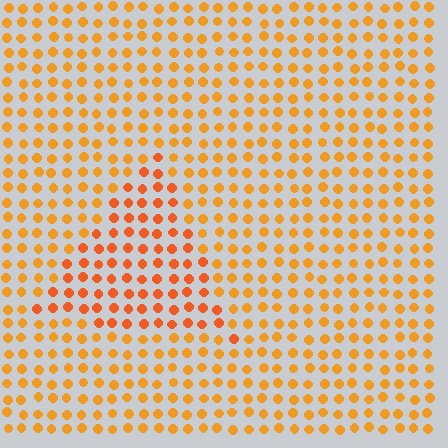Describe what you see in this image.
The image is filled with small orange elements in a uniform arrangement. A triangle-shaped region is visible where the elements are tinted to a slightly different hue, forming a subtle color boundary.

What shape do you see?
I see a triangle.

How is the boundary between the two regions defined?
The boundary is defined purely by a slight shift in hue (about 19 degrees). Spacing, size, and orientation are identical on both sides.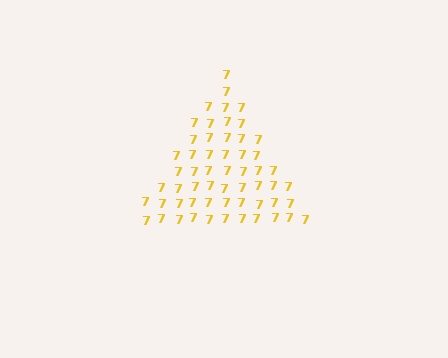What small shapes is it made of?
It is made of small digit 7's.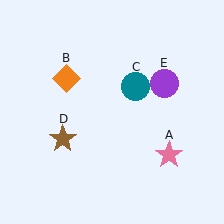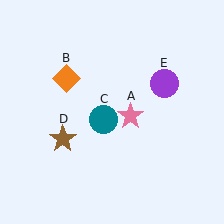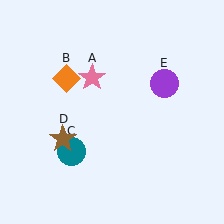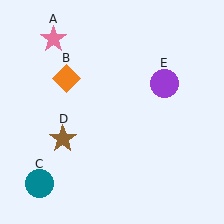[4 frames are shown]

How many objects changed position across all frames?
2 objects changed position: pink star (object A), teal circle (object C).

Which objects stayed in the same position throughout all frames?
Orange diamond (object B) and brown star (object D) and purple circle (object E) remained stationary.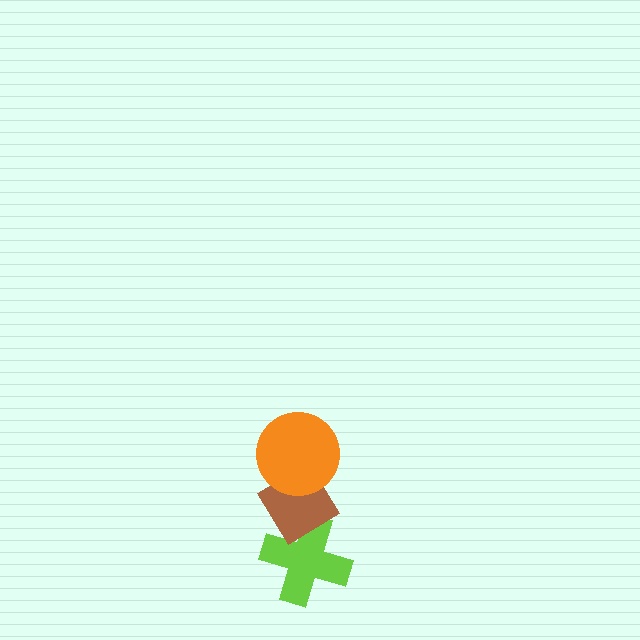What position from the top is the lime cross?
The lime cross is 3rd from the top.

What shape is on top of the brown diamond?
The orange circle is on top of the brown diamond.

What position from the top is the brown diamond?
The brown diamond is 2nd from the top.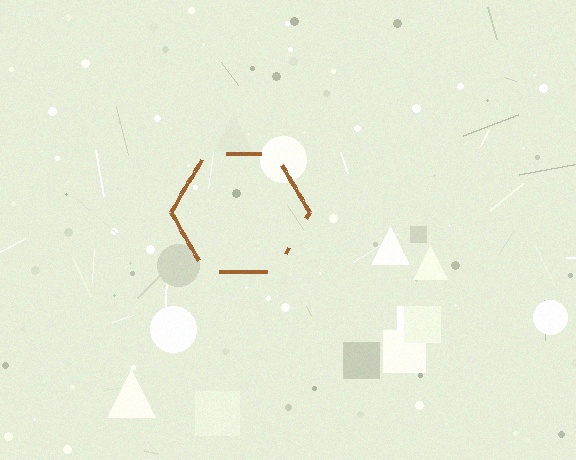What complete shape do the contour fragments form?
The contour fragments form a hexagon.